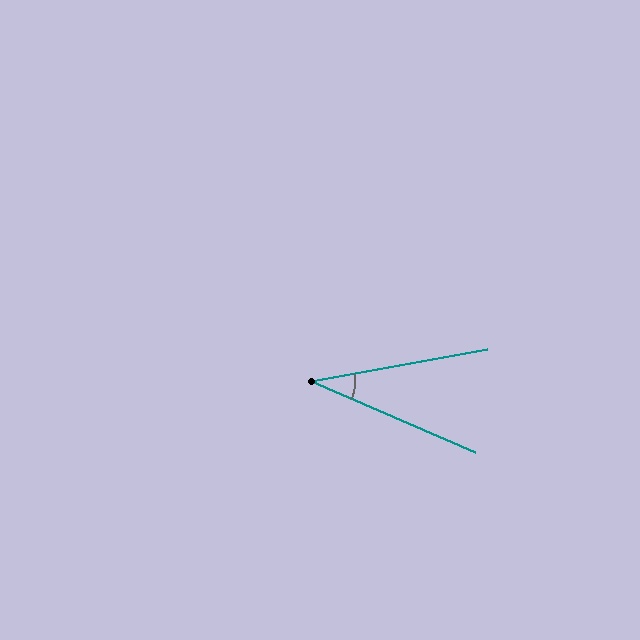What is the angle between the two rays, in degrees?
Approximately 34 degrees.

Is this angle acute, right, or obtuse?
It is acute.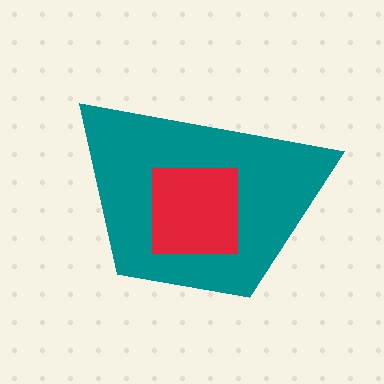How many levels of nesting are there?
2.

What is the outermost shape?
The teal trapezoid.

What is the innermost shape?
The red square.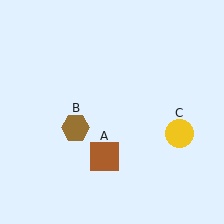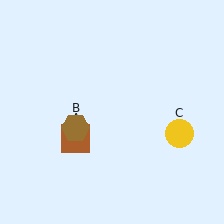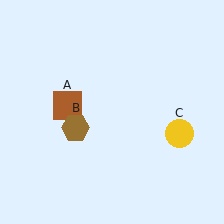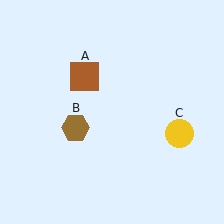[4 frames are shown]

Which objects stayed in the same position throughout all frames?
Brown hexagon (object B) and yellow circle (object C) remained stationary.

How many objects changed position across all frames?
1 object changed position: brown square (object A).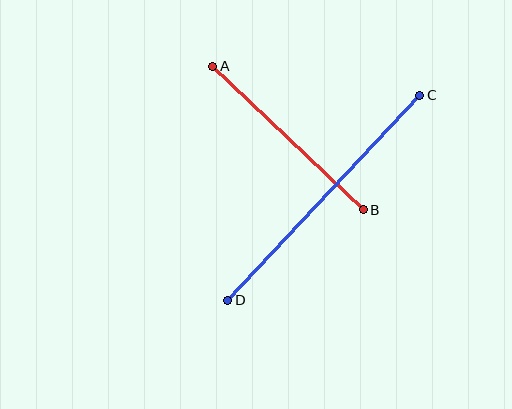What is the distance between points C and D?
The distance is approximately 281 pixels.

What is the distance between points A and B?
The distance is approximately 208 pixels.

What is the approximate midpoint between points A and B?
The midpoint is at approximately (288, 138) pixels.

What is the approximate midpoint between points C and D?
The midpoint is at approximately (324, 198) pixels.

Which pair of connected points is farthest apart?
Points C and D are farthest apart.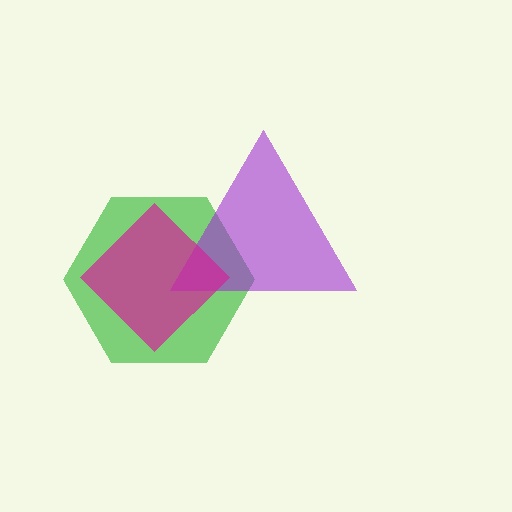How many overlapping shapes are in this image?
There are 3 overlapping shapes in the image.